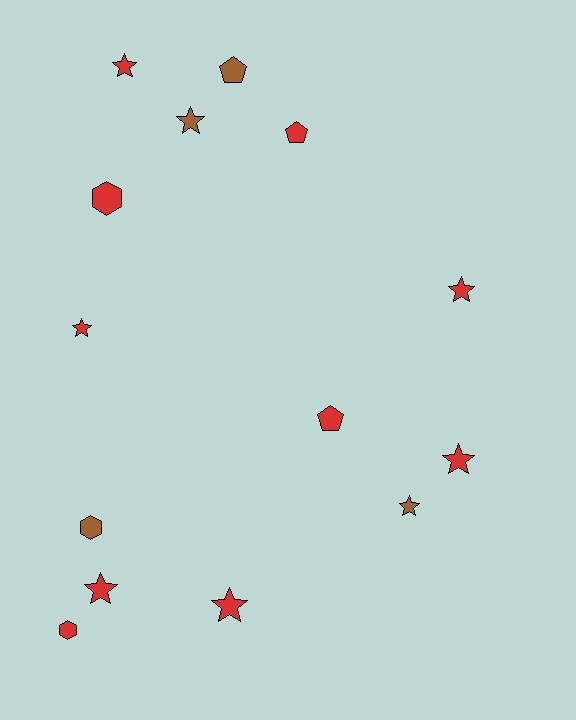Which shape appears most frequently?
Star, with 8 objects.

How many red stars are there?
There are 6 red stars.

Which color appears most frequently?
Red, with 10 objects.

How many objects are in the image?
There are 14 objects.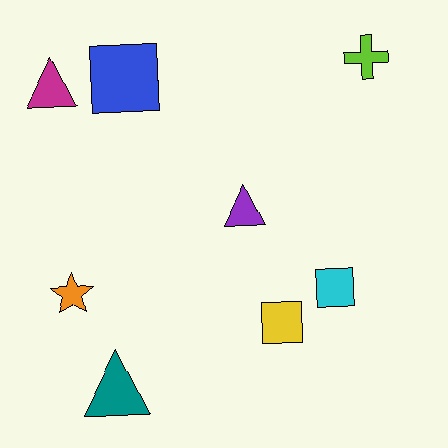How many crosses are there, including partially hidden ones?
There is 1 cross.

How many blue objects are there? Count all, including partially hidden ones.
There is 1 blue object.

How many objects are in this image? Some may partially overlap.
There are 8 objects.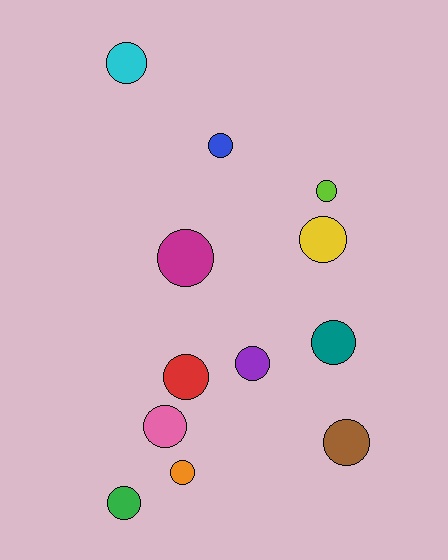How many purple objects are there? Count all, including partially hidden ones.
There is 1 purple object.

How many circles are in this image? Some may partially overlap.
There are 12 circles.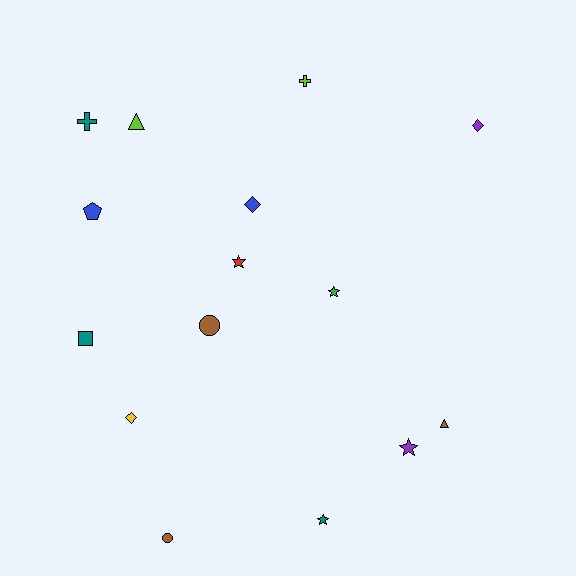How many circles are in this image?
There are 2 circles.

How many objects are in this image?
There are 15 objects.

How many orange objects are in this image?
There are no orange objects.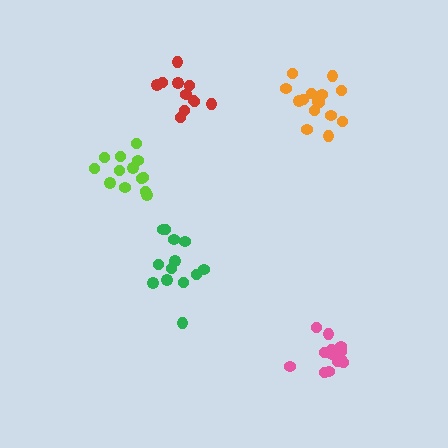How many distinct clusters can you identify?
There are 5 distinct clusters.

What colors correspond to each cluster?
The clusters are colored: green, lime, orange, red, pink.